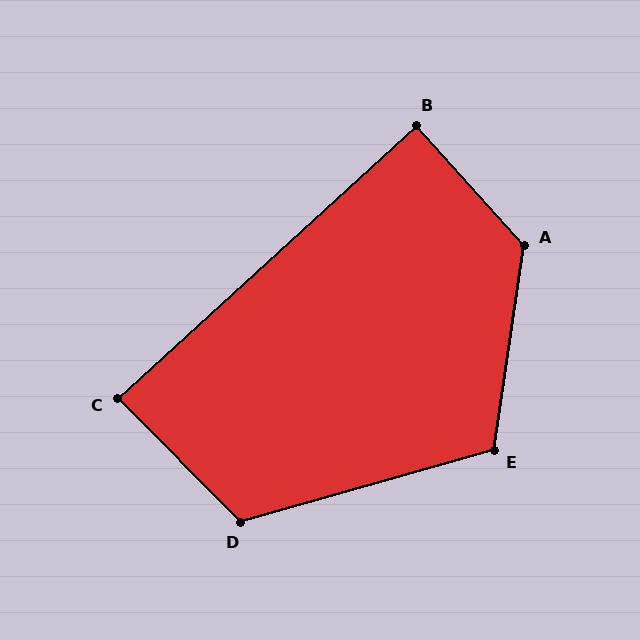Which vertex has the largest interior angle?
A, at approximately 130 degrees.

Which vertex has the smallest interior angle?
C, at approximately 88 degrees.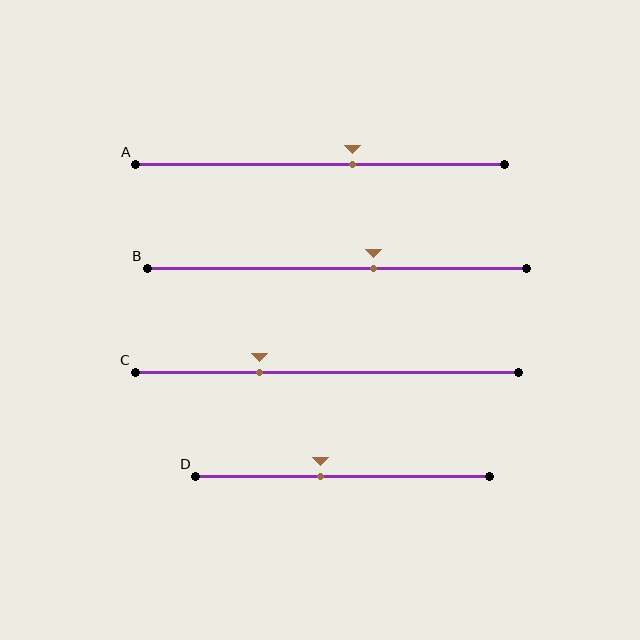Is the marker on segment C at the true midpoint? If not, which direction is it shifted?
No, the marker on segment C is shifted to the left by about 18% of the segment length.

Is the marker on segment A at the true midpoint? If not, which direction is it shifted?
No, the marker on segment A is shifted to the right by about 9% of the segment length.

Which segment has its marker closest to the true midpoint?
Segment D has its marker closest to the true midpoint.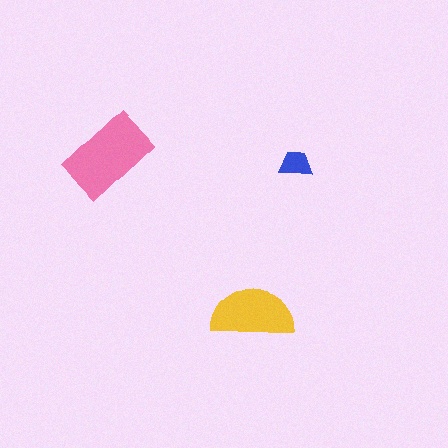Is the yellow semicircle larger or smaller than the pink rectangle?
Smaller.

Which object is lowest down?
The yellow semicircle is bottommost.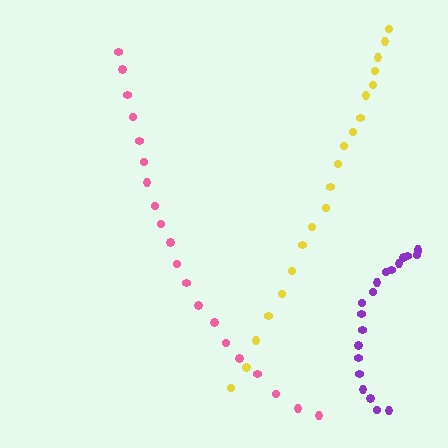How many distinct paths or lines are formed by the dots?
There are 3 distinct paths.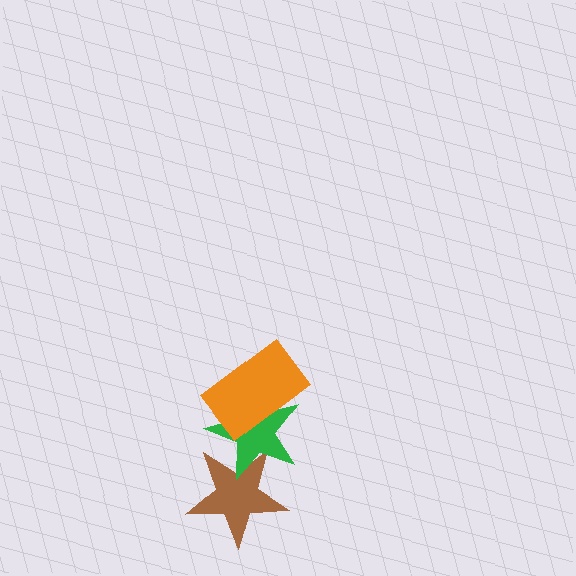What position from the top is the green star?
The green star is 2nd from the top.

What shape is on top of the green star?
The orange rectangle is on top of the green star.